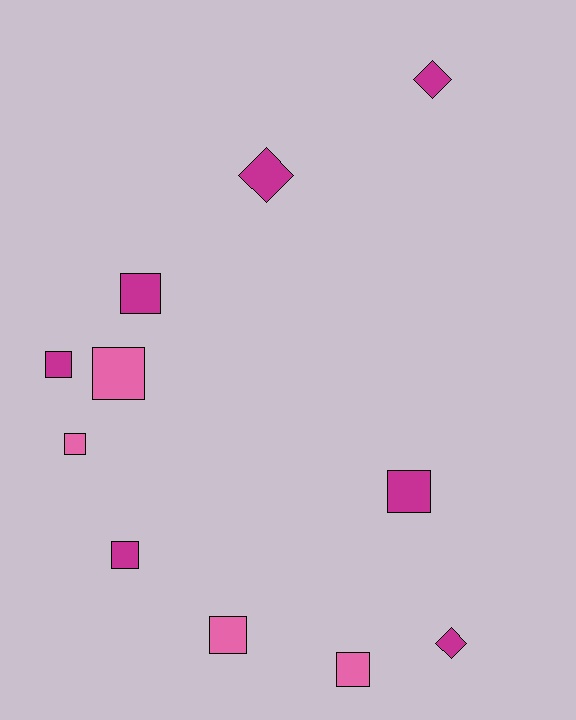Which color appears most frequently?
Magenta, with 7 objects.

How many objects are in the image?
There are 11 objects.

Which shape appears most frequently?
Square, with 8 objects.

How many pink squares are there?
There are 4 pink squares.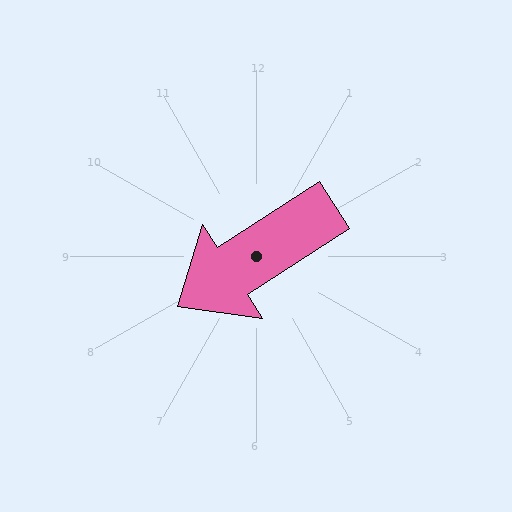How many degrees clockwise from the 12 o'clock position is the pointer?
Approximately 237 degrees.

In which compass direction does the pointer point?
Southwest.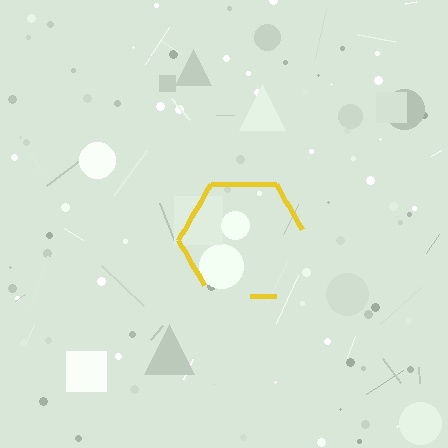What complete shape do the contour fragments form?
The contour fragments form a hexagon.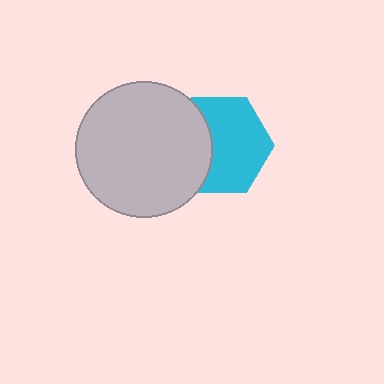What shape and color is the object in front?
The object in front is a light gray circle.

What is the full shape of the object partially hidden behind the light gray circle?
The partially hidden object is a cyan hexagon.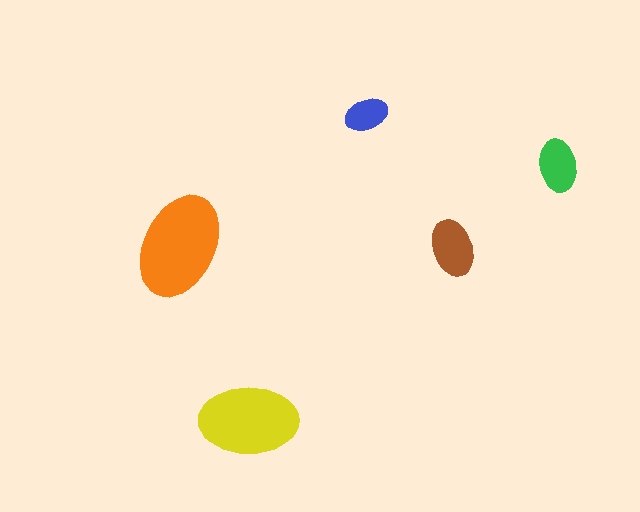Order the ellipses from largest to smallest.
the orange one, the yellow one, the brown one, the green one, the blue one.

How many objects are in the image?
There are 5 objects in the image.